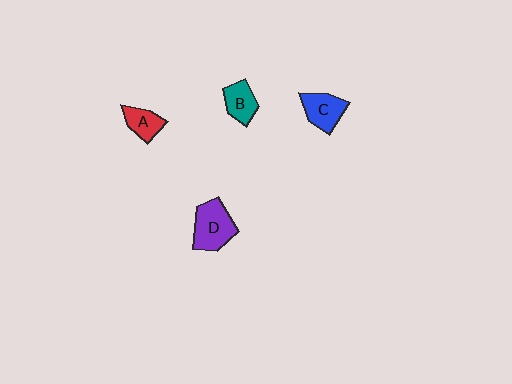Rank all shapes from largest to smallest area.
From largest to smallest: D (purple), C (blue), B (teal), A (red).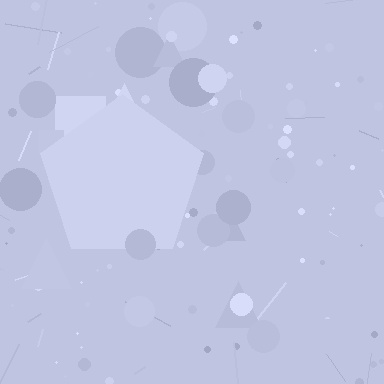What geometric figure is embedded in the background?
A pentagon is embedded in the background.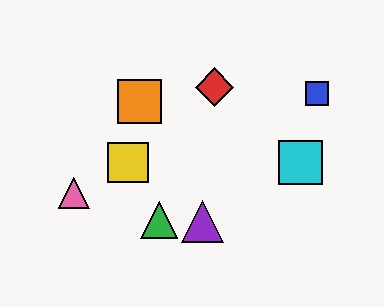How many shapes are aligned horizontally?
2 shapes (the yellow square, the cyan square) are aligned horizontally.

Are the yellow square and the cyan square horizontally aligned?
Yes, both are at y≈162.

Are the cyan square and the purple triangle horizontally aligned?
No, the cyan square is at y≈162 and the purple triangle is at y≈221.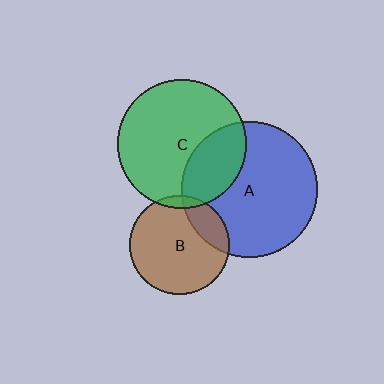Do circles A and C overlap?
Yes.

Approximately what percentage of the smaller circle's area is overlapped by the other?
Approximately 30%.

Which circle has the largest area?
Circle A (blue).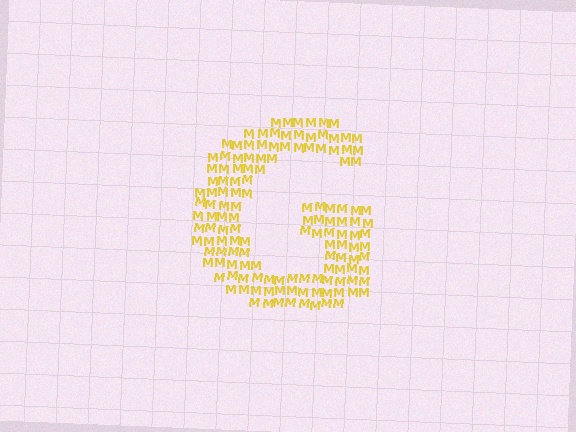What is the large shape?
The large shape is the letter G.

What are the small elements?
The small elements are letter M's.